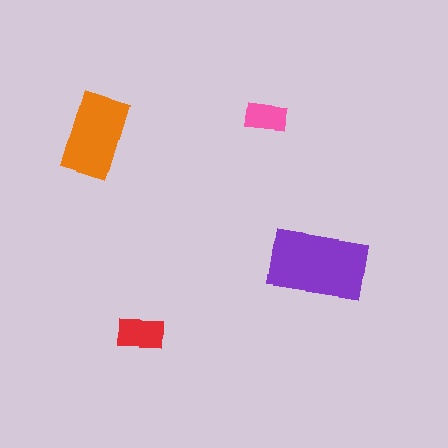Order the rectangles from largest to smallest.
the purple one, the orange one, the red one, the pink one.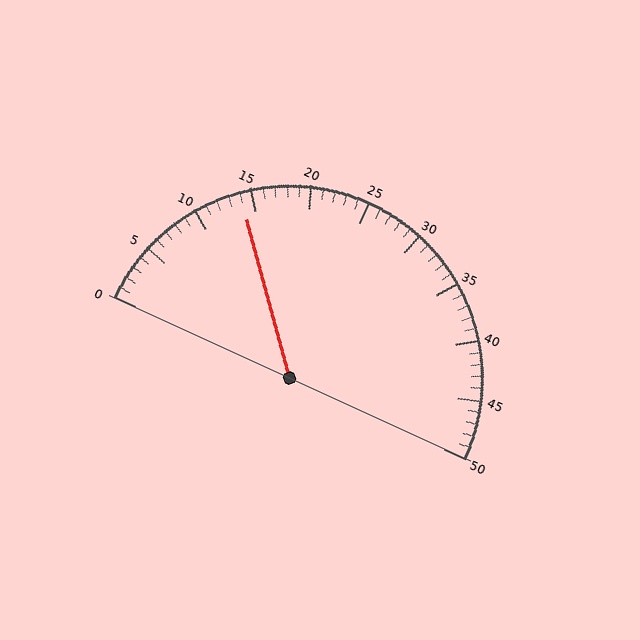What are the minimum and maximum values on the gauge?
The gauge ranges from 0 to 50.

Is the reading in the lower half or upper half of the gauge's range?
The reading is in the lower half of the range (0 to 50).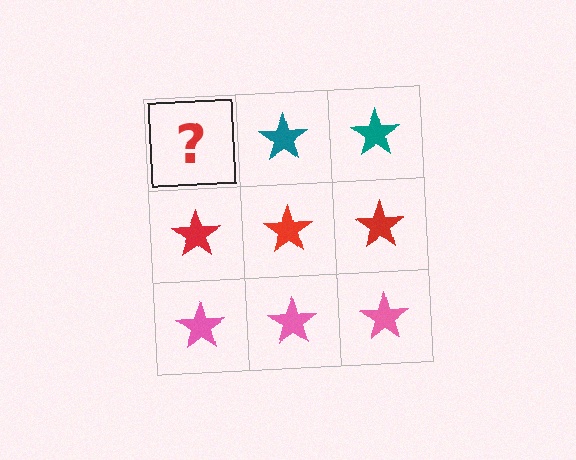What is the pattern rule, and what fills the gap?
The rule is that each row has a consistent color. The gap should be filled with a teal star.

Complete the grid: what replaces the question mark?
The question mark should be replaced with a teal star.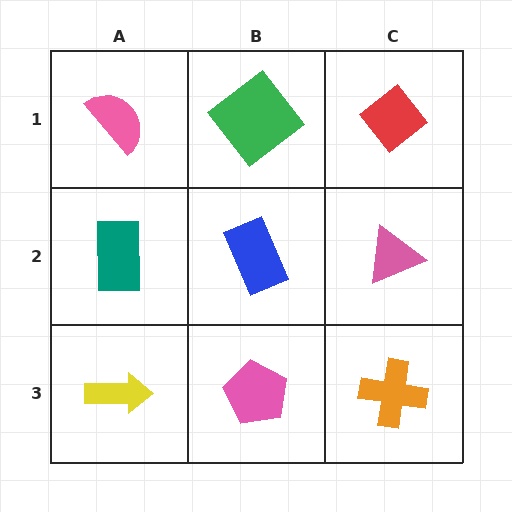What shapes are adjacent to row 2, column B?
A green diamond (row 1, column B), a pink pentagon (row 3, column B), a teal rectangle (row 2, column A), a pink triangle (row 2, column C).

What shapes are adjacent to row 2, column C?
A red diamond (row 1, column C), an orange cross (row 3, column C), a blue rectangle (row 2, column B).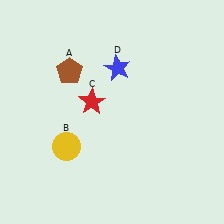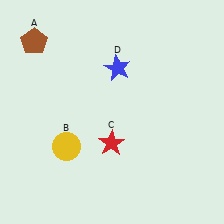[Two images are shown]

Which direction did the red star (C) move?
The red star (C) moved down.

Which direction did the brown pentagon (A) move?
The brown pentagon (A) moved left.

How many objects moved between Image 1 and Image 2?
2 objects moved between the two images.